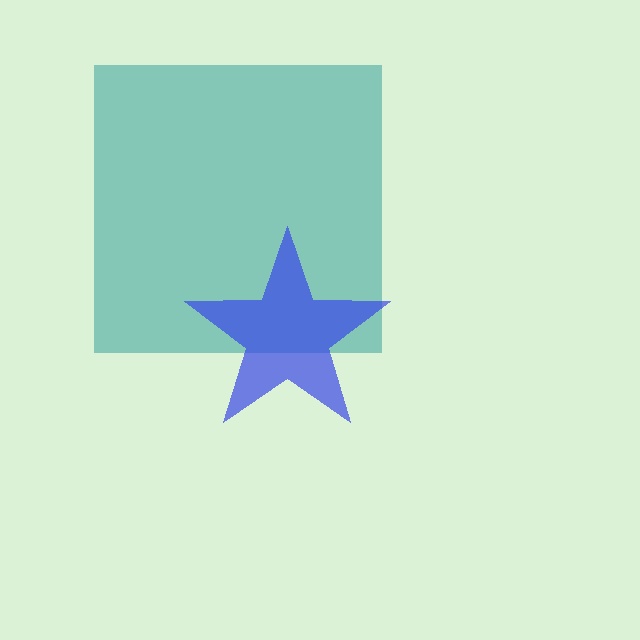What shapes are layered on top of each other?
The layered shapes are: a teal square, a blue star.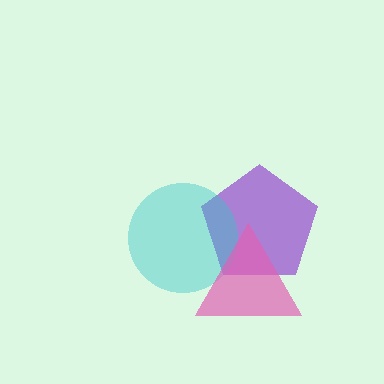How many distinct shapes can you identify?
There are 3 distinct shapes: a purple pentagon, a cyan circle, a pink triangle.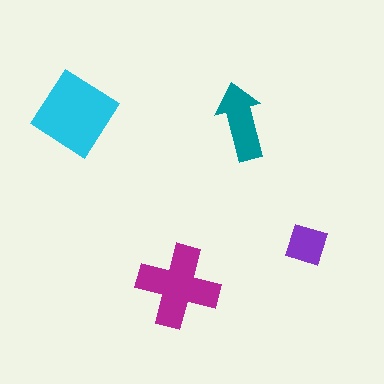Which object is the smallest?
The purple square.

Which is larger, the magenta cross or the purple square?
The magenta cross.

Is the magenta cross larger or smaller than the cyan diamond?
Smaller.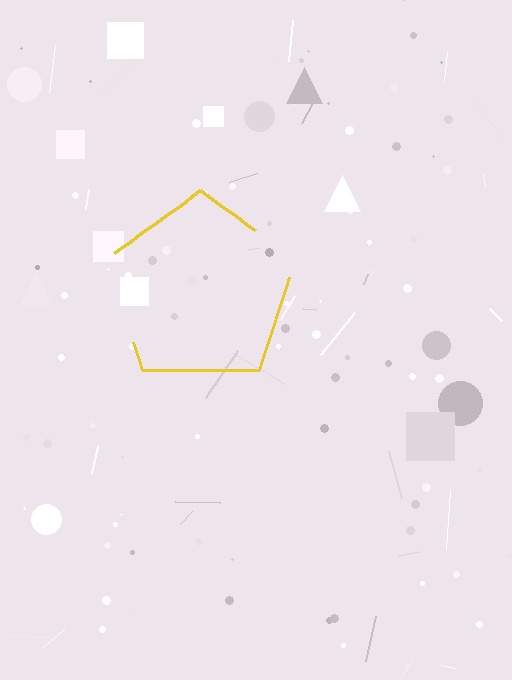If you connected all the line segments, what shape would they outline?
They would outline a pentagon.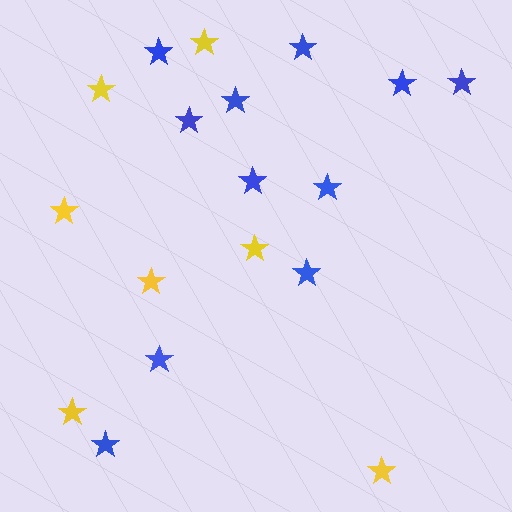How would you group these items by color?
There are 2 groups: one group of yellow stars (7) and one group of blue stars (11).